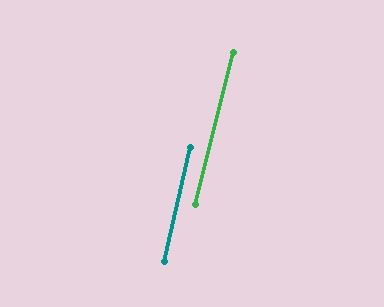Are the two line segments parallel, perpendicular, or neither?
Parallel — their directions differ by only 1.2°.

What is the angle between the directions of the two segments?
Approximately 1 degree.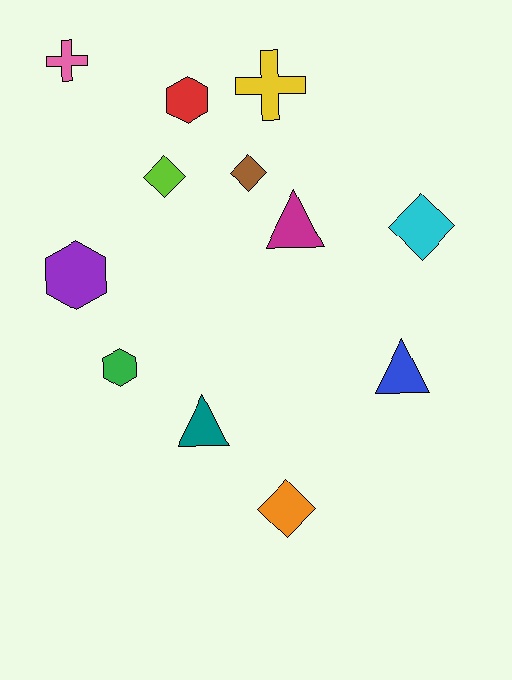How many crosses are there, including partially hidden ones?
There are 2 crosses.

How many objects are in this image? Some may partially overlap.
There are 12 objects.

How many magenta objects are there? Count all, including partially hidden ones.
There is 1 magenta object.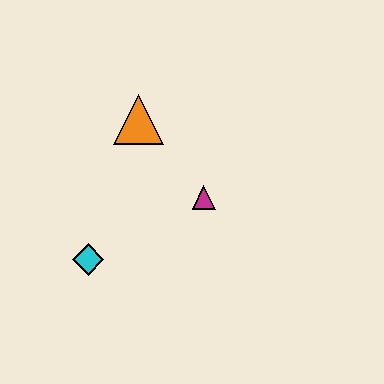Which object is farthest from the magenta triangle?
The cyan diamond is farthest from the magenta triangle.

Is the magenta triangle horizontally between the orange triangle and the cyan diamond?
No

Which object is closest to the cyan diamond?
The magenta triangle is closest to the cyan diamond.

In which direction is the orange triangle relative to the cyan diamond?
The orange triangle is above the cyan diamond.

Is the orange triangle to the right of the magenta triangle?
No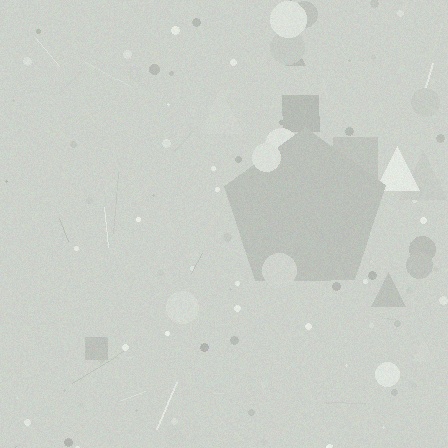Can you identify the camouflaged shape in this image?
The camouflaged shape is a pentagon.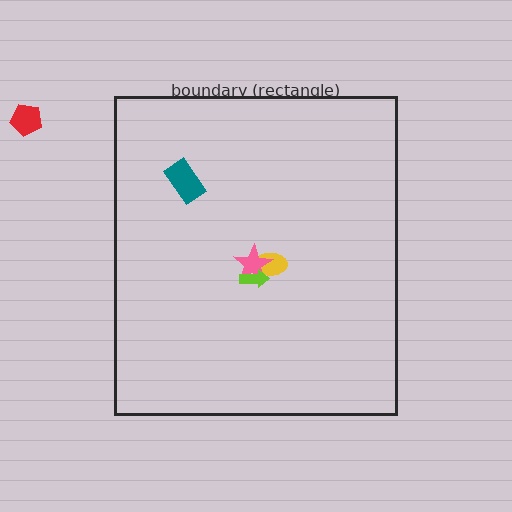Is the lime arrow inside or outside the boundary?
Inside.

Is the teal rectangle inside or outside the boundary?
Inside.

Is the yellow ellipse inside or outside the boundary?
Inside.